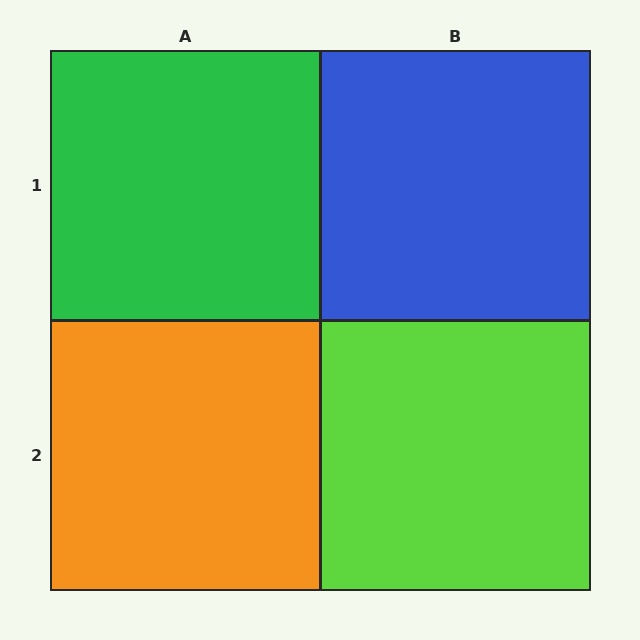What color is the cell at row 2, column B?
Lime.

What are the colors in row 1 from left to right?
Green, blue.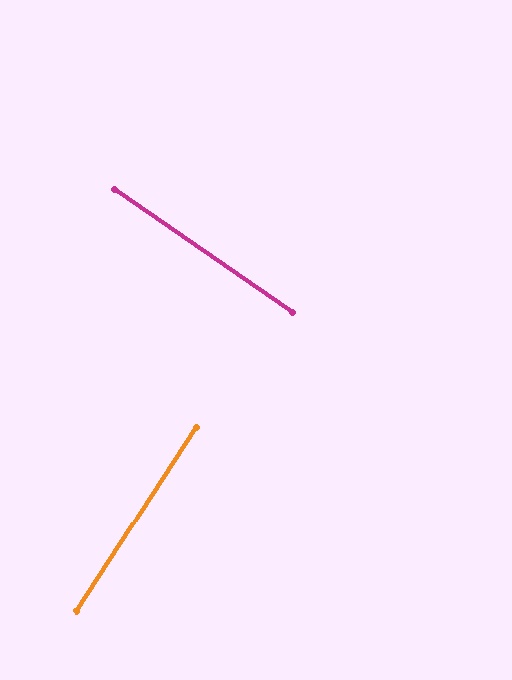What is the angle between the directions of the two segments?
Approximately 88 degrees.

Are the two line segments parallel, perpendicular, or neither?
Perpendicular — they meet at approximately 88°.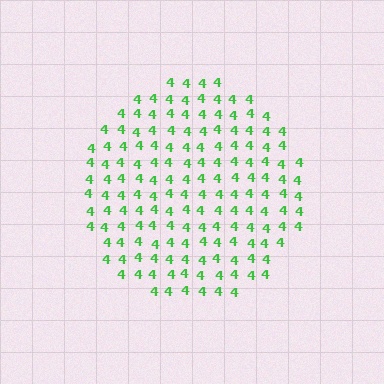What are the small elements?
The small elements are digit 4's.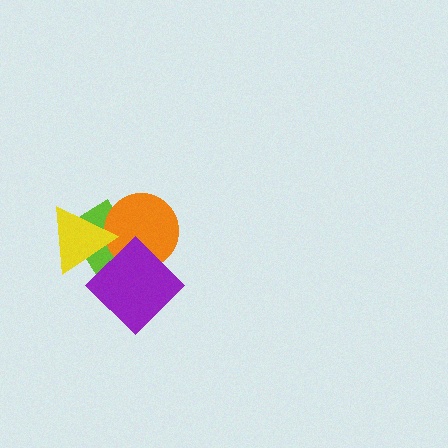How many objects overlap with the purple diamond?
3 objects overlap with the purple diamond.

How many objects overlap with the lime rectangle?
3 objects overlap with the lime rectangle.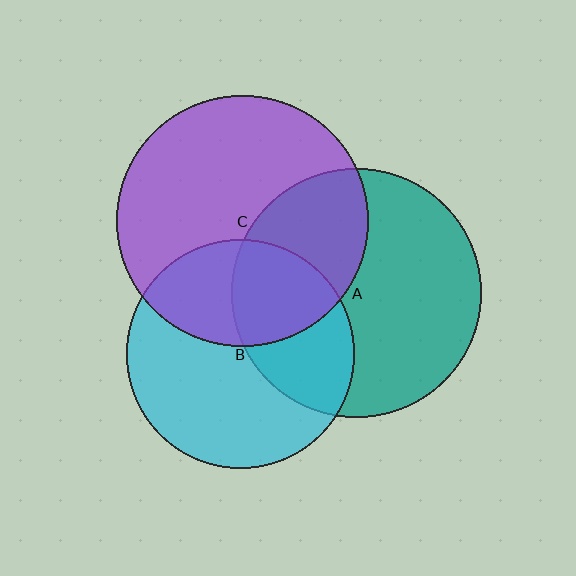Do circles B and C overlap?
Yes.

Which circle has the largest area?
Circle C (purple).